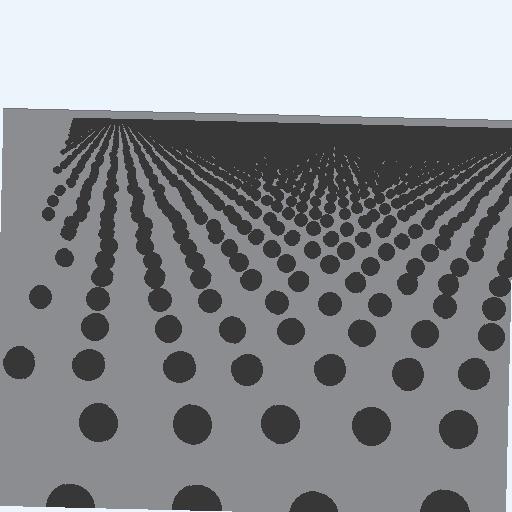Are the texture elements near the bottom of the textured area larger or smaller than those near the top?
Larger. Near the bottom, elements are closer to the viewer and appear at a bigger on-screen size.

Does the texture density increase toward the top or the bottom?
Density increases toward the top.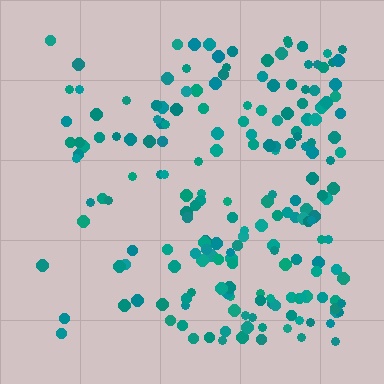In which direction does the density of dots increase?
From left to right, with the right side densest.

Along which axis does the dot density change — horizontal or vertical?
Horizontal.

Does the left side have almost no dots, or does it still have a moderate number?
Still a moderate number, just noticeably fewer than the right.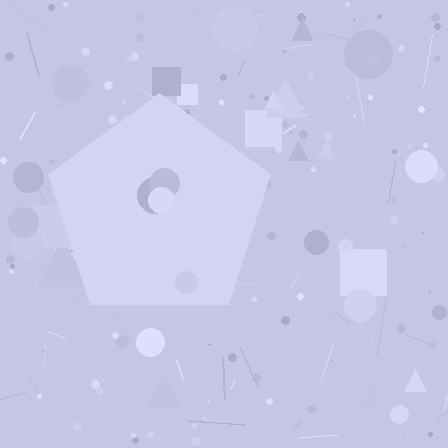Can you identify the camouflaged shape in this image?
The camouflaged shape is a pentagon.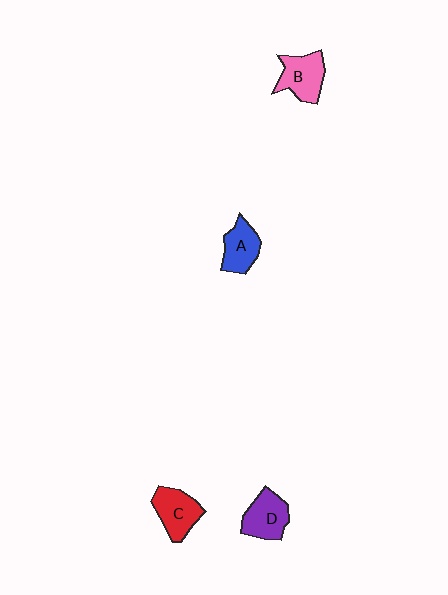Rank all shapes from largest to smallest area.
From largest to smallest: B (pink), C (red), D (purple), A (blue).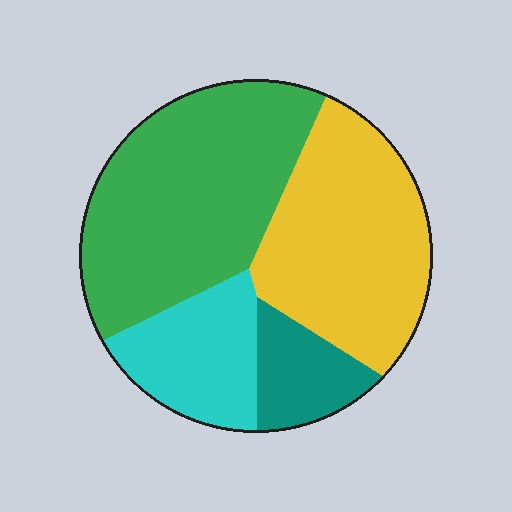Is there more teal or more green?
Green.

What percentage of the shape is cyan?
Cyan covers around 15% of the shape.